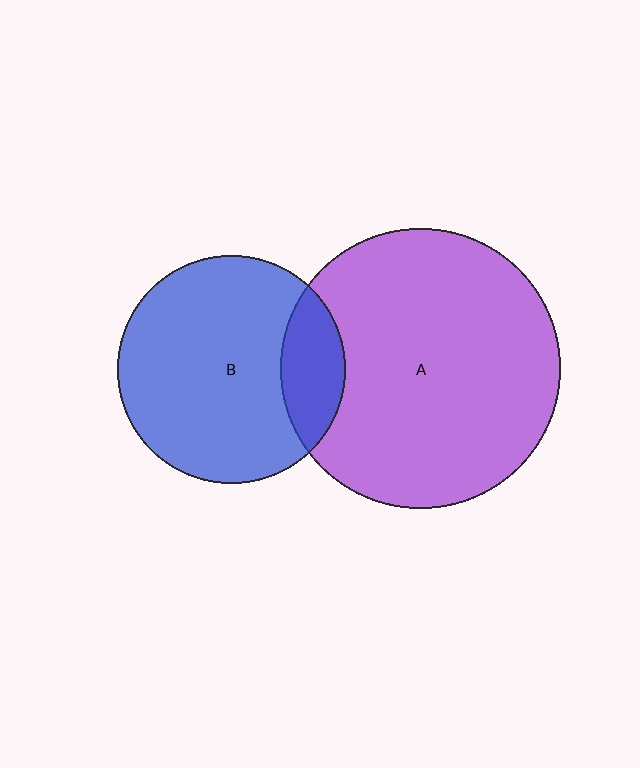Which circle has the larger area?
Circle A (purple).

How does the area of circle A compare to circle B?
Approximately 1.5 times.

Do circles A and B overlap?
Yes.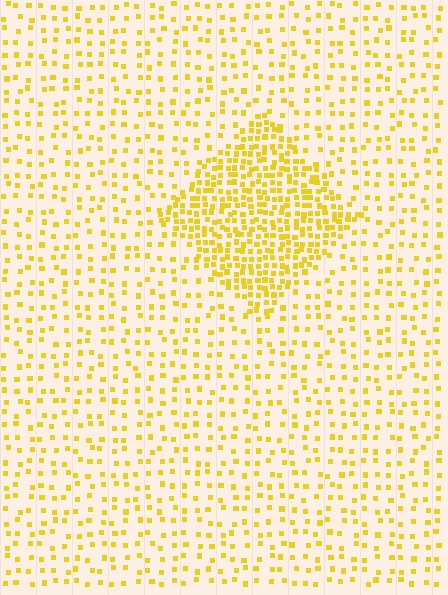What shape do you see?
I see a diamond.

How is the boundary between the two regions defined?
The boundary is defined by a change in element density (approximately 2.6x ratio). All elements are the same color, size, and shape.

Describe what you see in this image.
The image contains small yellow elements arranged at two different densities. A diamond-shaped region is visible where the elements are more densely packed than the surrounding area.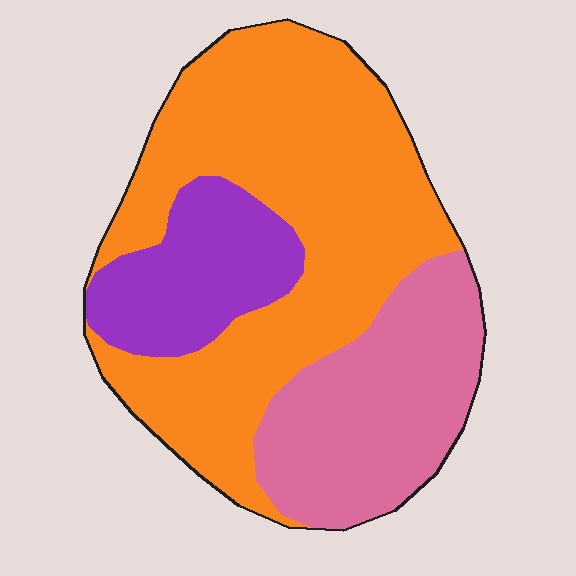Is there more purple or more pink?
Pink.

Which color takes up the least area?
Purple, at roughly 15%.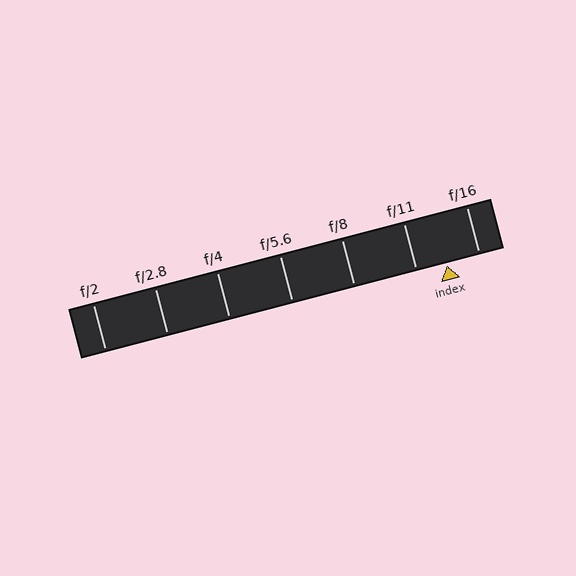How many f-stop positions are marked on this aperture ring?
There are 7 f-stop positions marked.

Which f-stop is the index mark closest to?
The index mark is closest to f/11.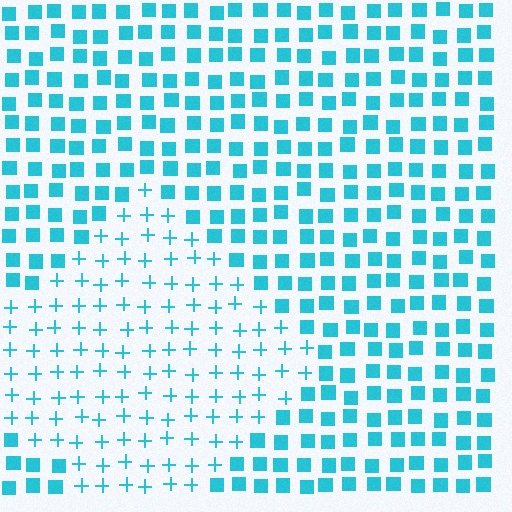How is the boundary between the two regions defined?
The boundary is defined by a change in element shape: plus signs inside vs. squares outside. All elements share the same color and spacing.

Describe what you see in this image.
The image is filled with small cyan elements arranged in a uniform grid. A diamond-shaped region contains plus signs, while the surrounding area contains squares. The boundary is defined purely by the change in element shape.